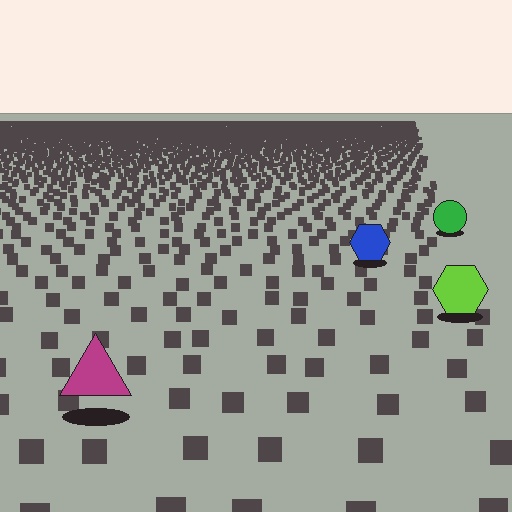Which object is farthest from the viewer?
The green circle is farthest from the viewer. It appears smaller and the ground texture around it is denser.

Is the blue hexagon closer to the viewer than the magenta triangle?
No. The magenta triangle is closer — you can tell from the texture gradient: the ground texture is coarser near it.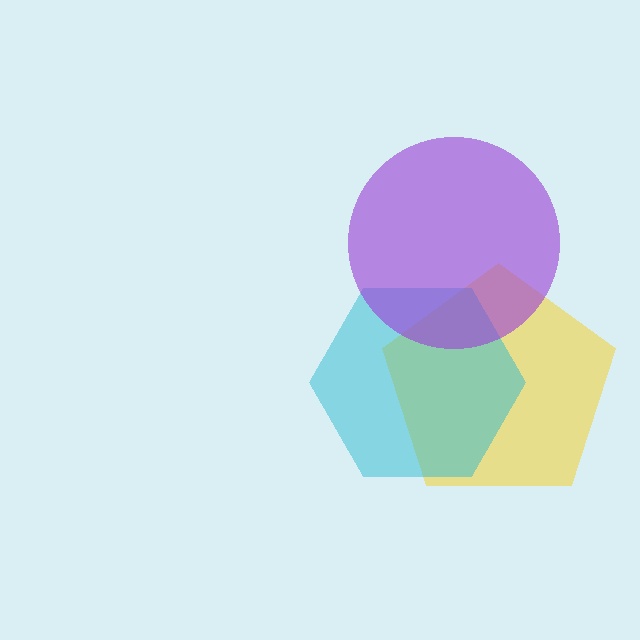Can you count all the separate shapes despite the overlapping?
Yes, there are 3 separate shapes.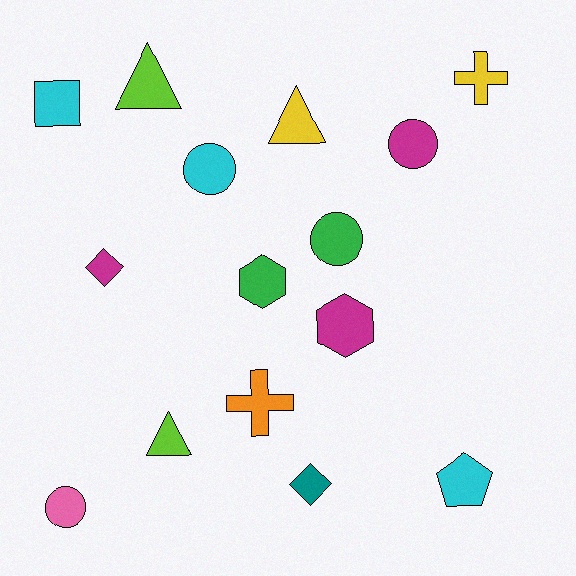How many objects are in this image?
There are 15 objects.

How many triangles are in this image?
There are 3 triangles.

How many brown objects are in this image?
There are no brown objects.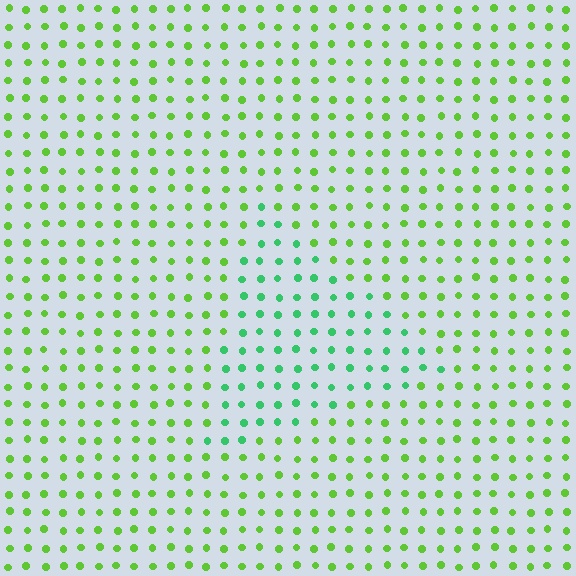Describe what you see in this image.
The image is filled with small lime elements in a uniform arrangement. A triangle-shaped region is visible where the elements are tinted to a slightly different hue, forming a subtle color boundary.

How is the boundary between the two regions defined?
The boundary is defined purely by a slight shift in hue (about 39 degrees). Spacing, size, and orientation are identical on both sides.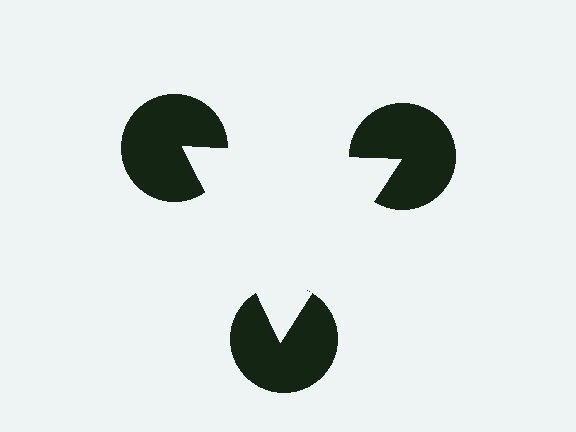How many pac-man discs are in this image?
There are 3 — one at each vertex of the illusory triangle.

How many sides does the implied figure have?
3 sides.